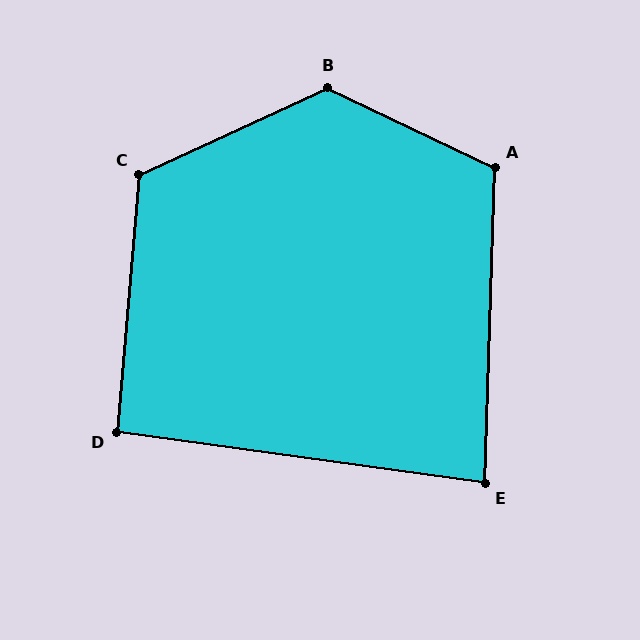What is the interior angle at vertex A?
Approximately 113 degrees (obtuse).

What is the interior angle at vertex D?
Approximately 93 degrees (approximately right).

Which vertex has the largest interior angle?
B, at approximately 130 degrees.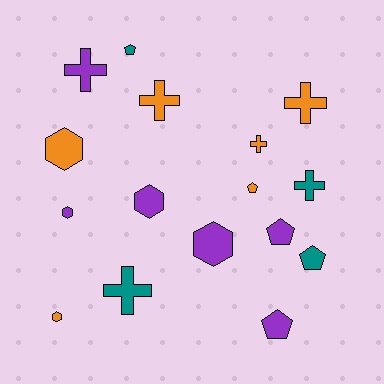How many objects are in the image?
There are 16 objects.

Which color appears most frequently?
Orange, with 6 objects.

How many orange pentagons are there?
There is 1 orange pentagon.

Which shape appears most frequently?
Cross, with 6 objects.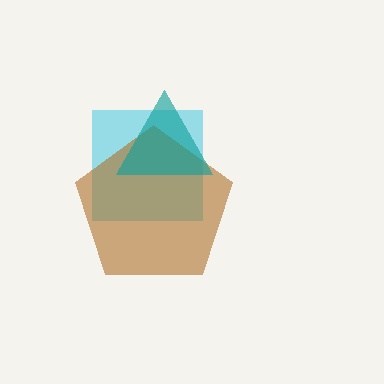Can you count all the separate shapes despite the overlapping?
Yes, there are 3 separate shapes.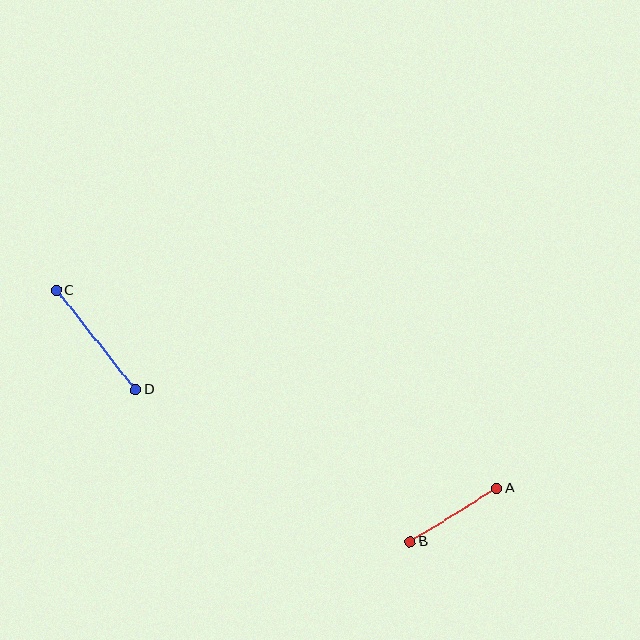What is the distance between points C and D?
The distance is approximately 127 pixels.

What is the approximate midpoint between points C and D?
The midpoint is at approximately (96, 340) pixels.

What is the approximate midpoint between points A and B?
The midpoint is at approximately (454, 515) pixels.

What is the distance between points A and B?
The distance is approximately 102 pixels.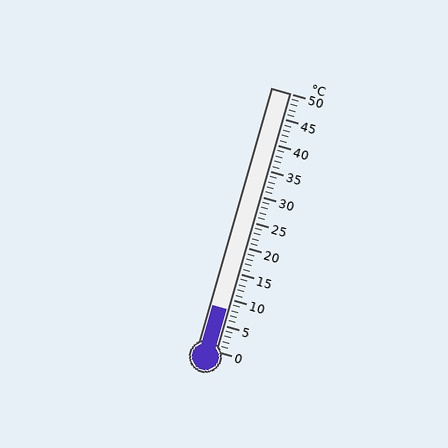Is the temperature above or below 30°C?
The temperature is below 30°C.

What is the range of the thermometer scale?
The thermometer scale ranges from 0°C to 50°C.